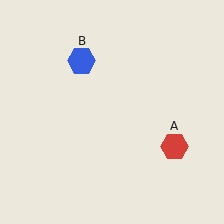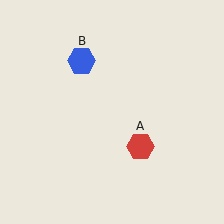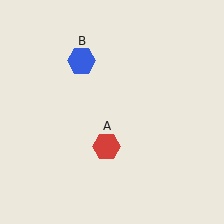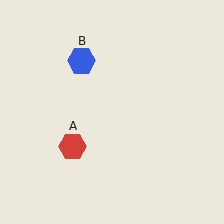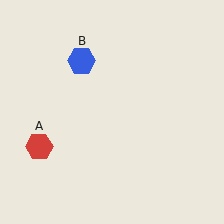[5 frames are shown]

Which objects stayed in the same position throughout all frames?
Blue hexagon (object B) remained stationary.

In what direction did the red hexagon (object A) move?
The red hexagon (object A) moved left.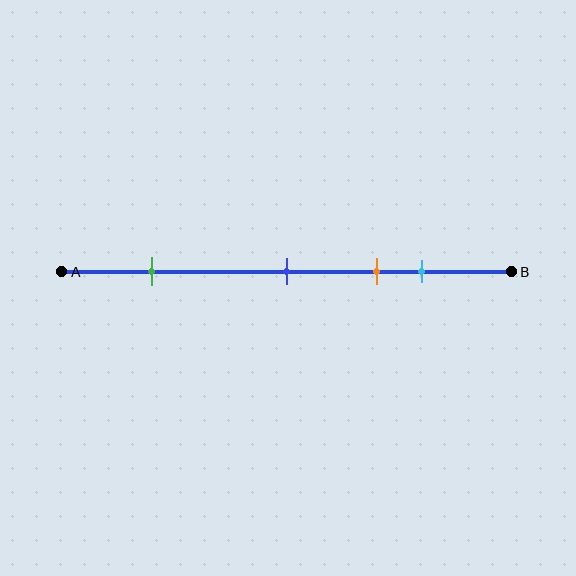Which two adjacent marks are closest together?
The orange and cyan marks are the closest adjacent pair.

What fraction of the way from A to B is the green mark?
The green mark is approximately 20% (0.2) of the way from A to B.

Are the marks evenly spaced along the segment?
No, the marks are not evenly spaced.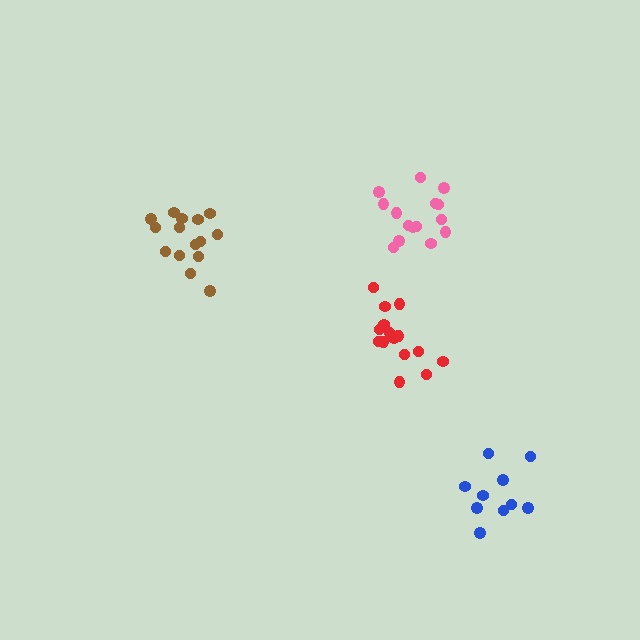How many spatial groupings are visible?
There are 4 spatial groupings.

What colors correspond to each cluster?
The clusters are colored: pink, brown, red, blue.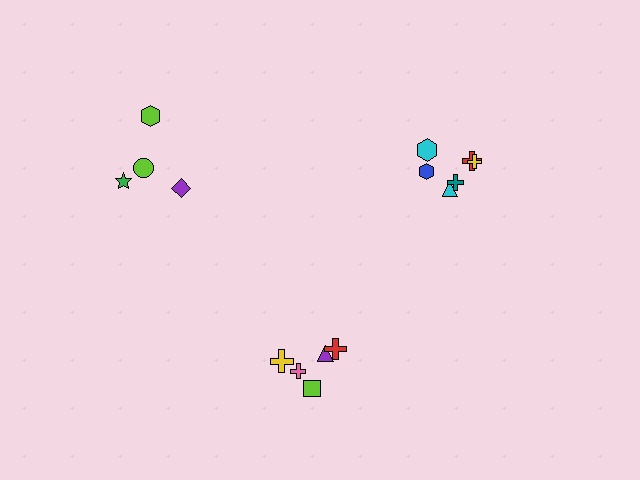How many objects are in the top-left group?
There are 4 objects.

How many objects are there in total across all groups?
There are 15 objects.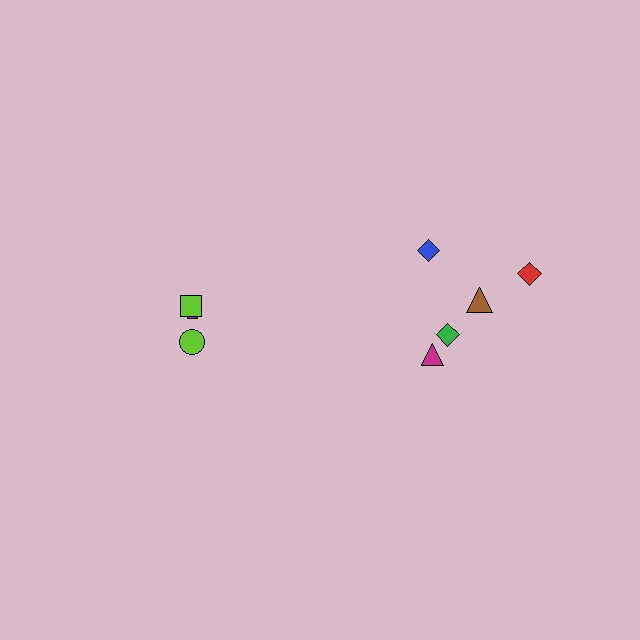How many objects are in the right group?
There are 5 objects.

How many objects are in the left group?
There are 3 objects.